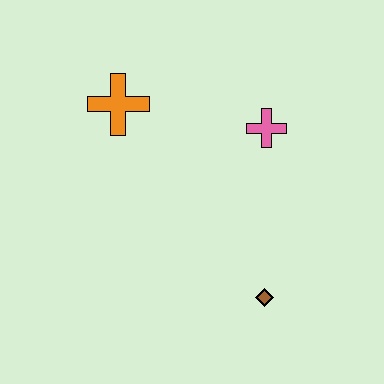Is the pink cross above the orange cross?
No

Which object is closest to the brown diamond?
The pink cross is closest to the brown diamond.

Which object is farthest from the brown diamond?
The orange cross is farthest from the brown diamond.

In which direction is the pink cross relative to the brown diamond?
The pink cross is above the brown diamond.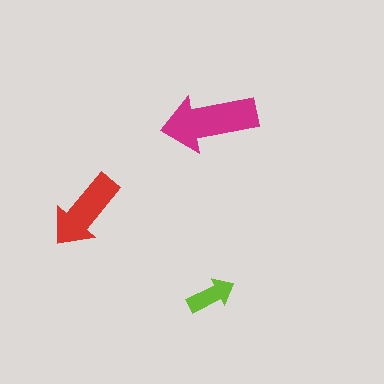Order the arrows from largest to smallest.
the magenta one, the red one, the lime one.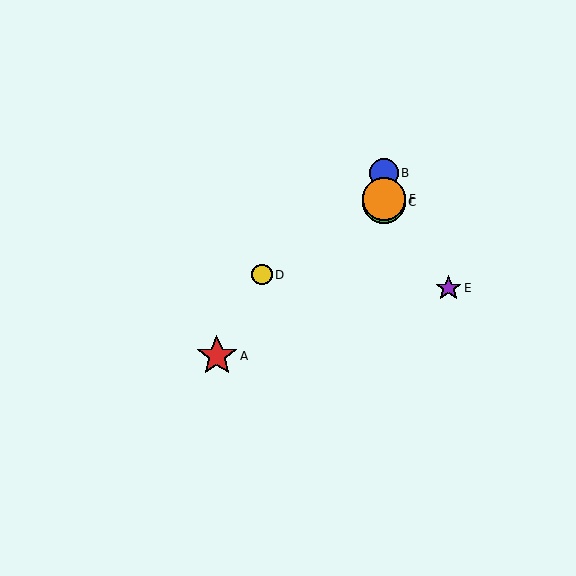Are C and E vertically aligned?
No, C is at x≈384 and E is at x≈449.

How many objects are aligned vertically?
3 objects (B, C, F) are aligned vertically.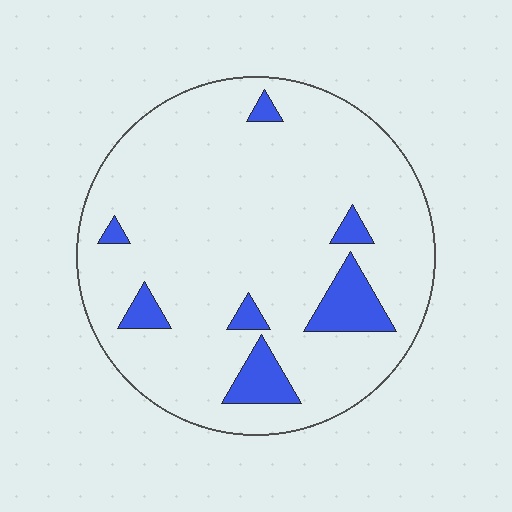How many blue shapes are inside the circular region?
7.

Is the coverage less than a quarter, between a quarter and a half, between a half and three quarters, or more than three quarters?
Less than a quarter.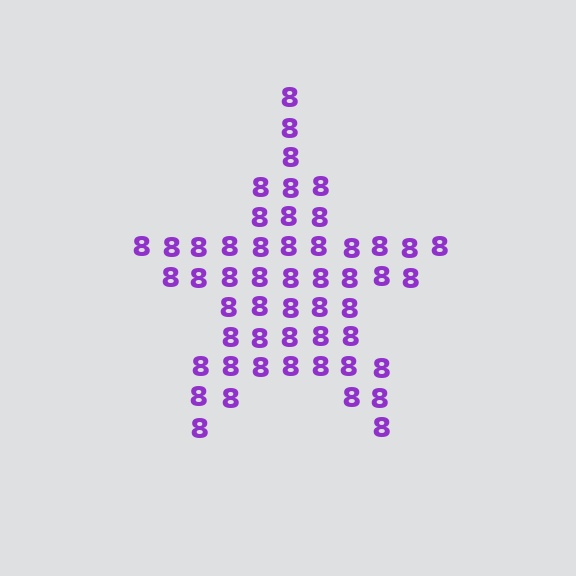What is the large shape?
The large shape is a star.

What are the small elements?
The small elements are digit 8's.